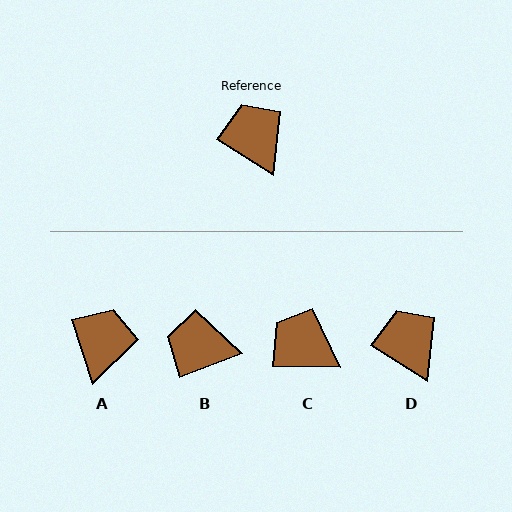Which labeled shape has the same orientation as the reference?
D.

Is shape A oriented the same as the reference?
No, it is off by about 40 degrees.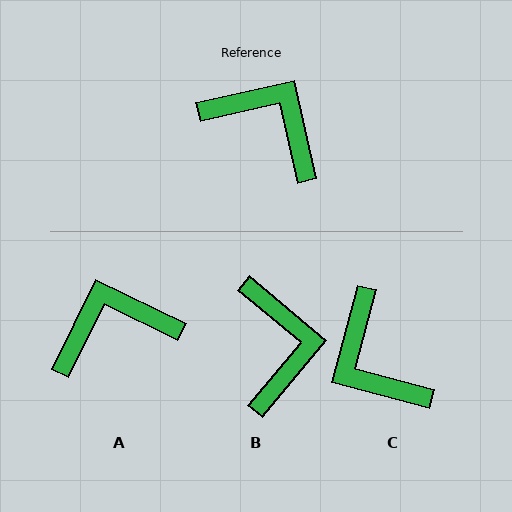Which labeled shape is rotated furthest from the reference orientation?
C, about 153 degrees away.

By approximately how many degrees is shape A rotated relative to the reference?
Approximately 51 degrees counter-clockwise.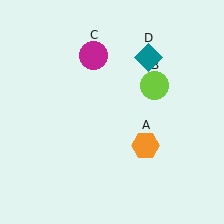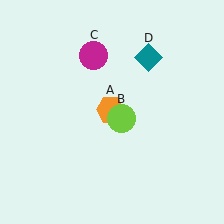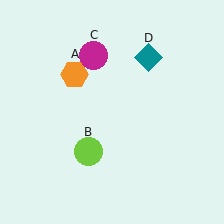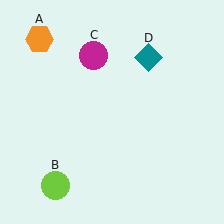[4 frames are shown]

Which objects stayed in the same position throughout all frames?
Magenta circle (object C) and teal diamond (object D) remained stationary.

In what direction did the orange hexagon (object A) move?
The orange hexagon (object A) moved up and to the left.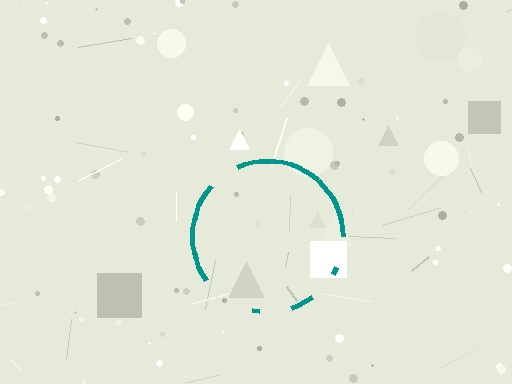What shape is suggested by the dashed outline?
The dashed outline suggests a circle.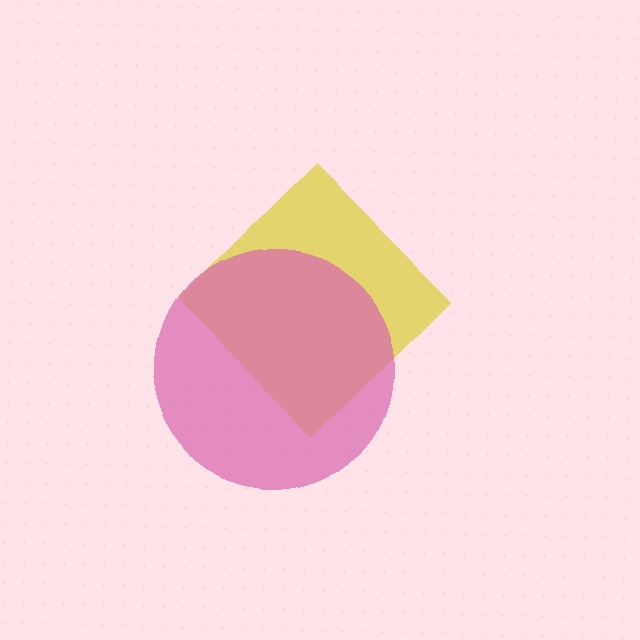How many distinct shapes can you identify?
There are 2 distinct shapes: a yellow diamond, a pink circle.